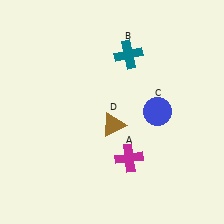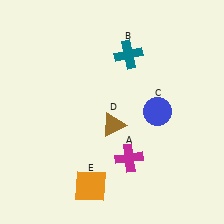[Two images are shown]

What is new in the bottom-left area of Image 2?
An orange square (E) was added in the bottom-left area of Image 2.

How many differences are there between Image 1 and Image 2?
There is 1 difference between the two images.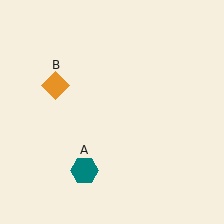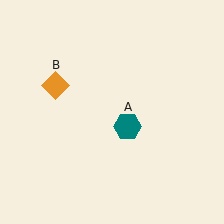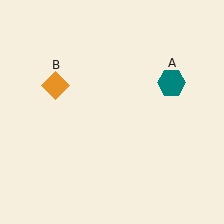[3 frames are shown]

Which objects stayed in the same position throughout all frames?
Orange diamond (object B) remained stationary.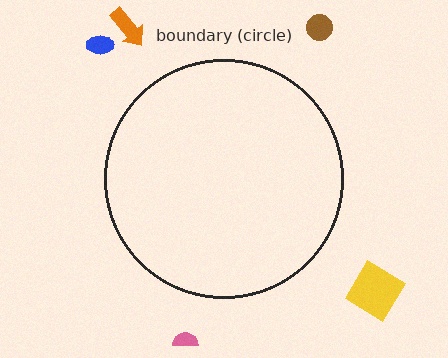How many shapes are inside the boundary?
0 inside, 5 outside.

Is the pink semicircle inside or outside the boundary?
Outside.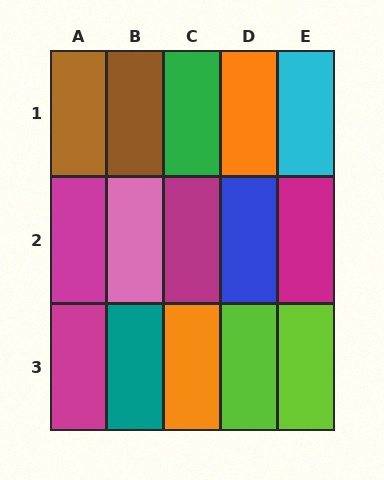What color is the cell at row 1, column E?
Cyan.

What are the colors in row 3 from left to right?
Magenta, teal, orange, lime, lime.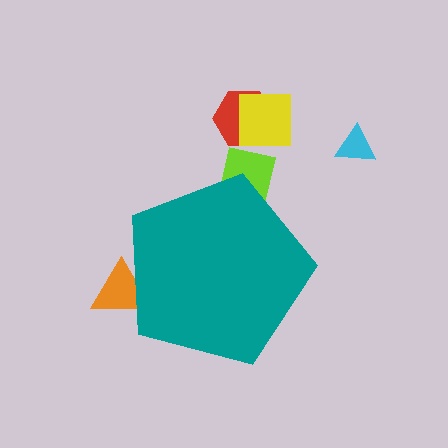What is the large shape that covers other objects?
A teal pentagon.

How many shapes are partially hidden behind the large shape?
2 shapes are partially hidden.